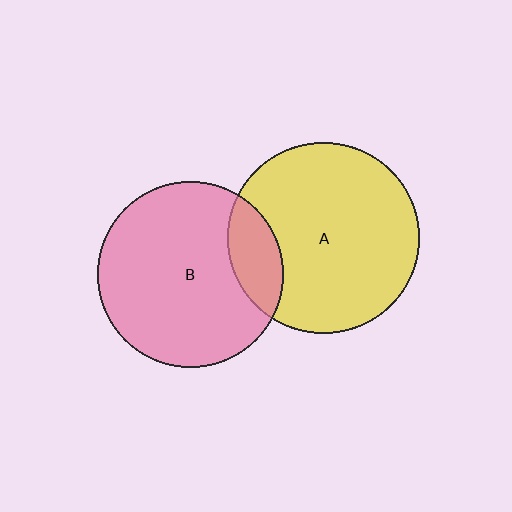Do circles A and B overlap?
Yes.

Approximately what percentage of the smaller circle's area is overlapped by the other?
Approximately 15%.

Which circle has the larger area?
Circle A (yellow).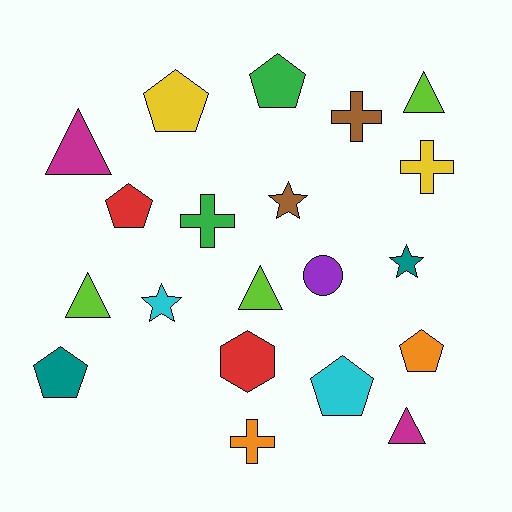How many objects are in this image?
There are 20 objects.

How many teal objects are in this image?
There are 2 teal objects.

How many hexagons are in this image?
There is 1 hexagon.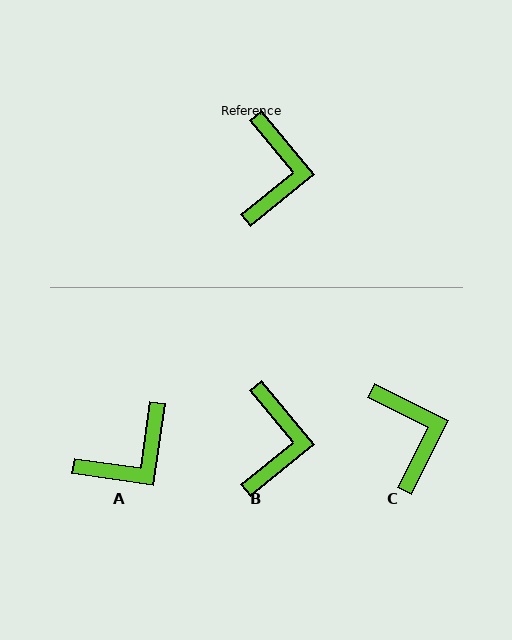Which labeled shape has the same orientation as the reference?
B.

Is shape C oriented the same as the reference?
No, it is off by about 24 degrees.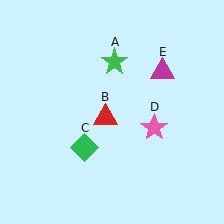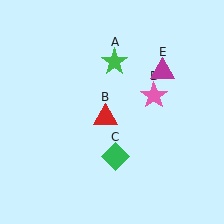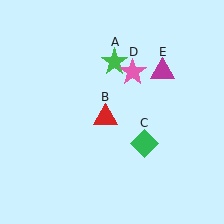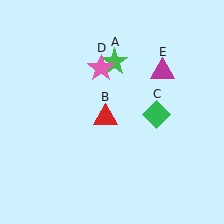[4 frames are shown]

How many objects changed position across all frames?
2 objects changed position: green diamond (object C), pink star (object D).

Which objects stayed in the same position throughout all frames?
Green star (object A) and red triangle (object B) and magenta triangle (object E) remained stationary.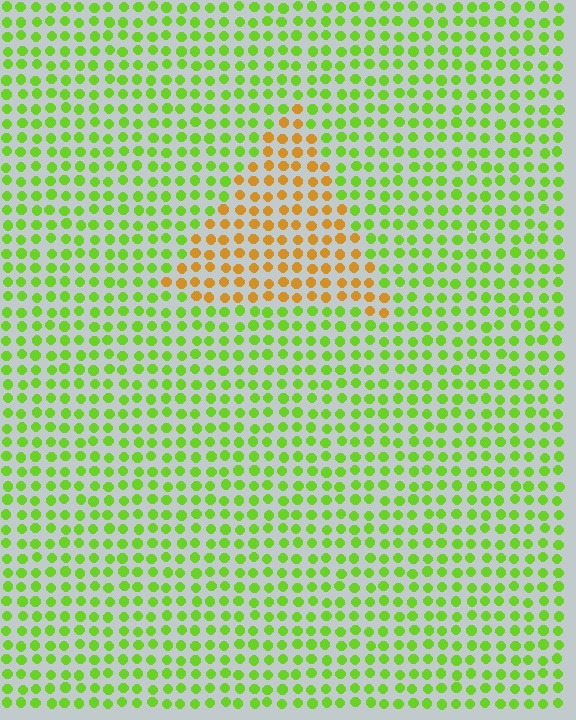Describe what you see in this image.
The image is filled with small lime elements in a uniform arrangement. A triangle-shaped region is visible where the elements are tinted to a slightly different hue, forming a subtle color boundary.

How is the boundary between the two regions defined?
The boundary is defined purely by a slight shift in hue (about 60 degrees). Spacing, size, and orientation are identical on both sides.